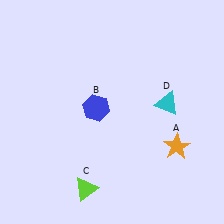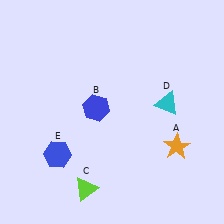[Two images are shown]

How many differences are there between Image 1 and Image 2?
There is 1 difference between the two images.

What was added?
A blue hexagon (E) was added in Image 2.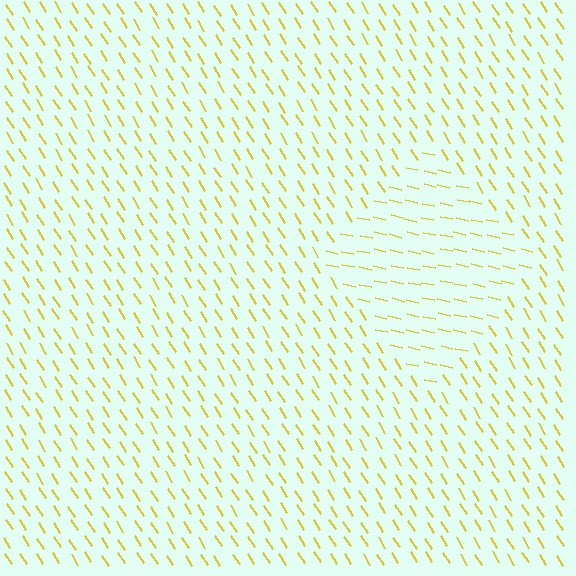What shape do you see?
I see a diamond.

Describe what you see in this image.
The image is filled with small yellow line segments. A diamond region in the image has lines oriented differently from the surrounding lines, creating a visible texture boundary.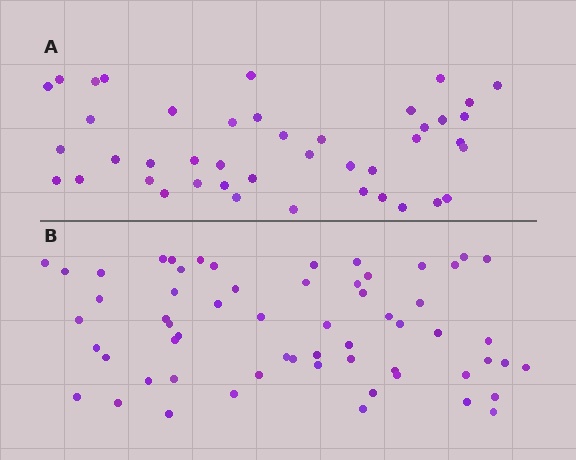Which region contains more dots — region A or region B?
Region B (the bottom region) has more dots.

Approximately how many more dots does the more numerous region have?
Region B has approximately 15 more dots than region A.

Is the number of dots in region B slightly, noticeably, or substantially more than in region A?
Region B has noticeably more, but not dramatically so. The ratio is roughly 1.4 to 1.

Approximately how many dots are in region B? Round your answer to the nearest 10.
About 60 dots.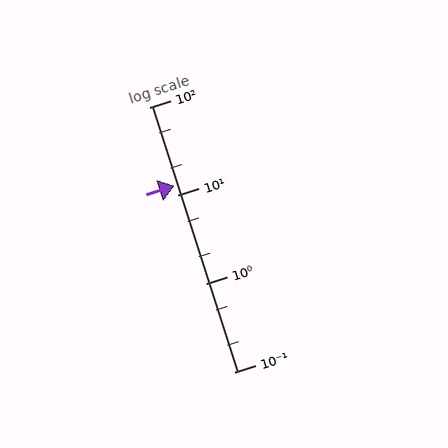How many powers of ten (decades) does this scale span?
The scale spans 3 decades, from 0.1 to 100.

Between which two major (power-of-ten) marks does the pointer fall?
The pointer is between 10 and 100.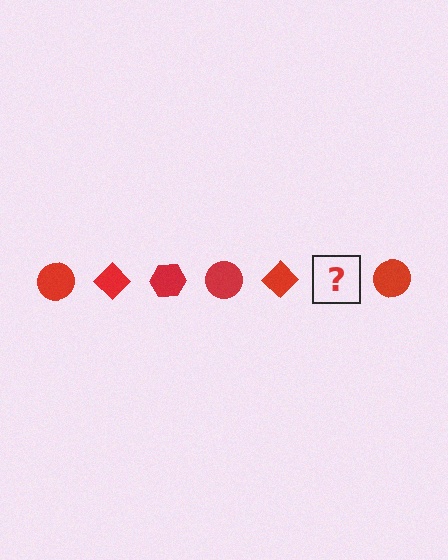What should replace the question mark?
The question mark should be replaced with a red hexagon.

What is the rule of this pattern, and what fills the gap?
The rule is that the pattern cycles through circle, diamond, hexagon shapes in red. The gap should be filled with a red hexagon.